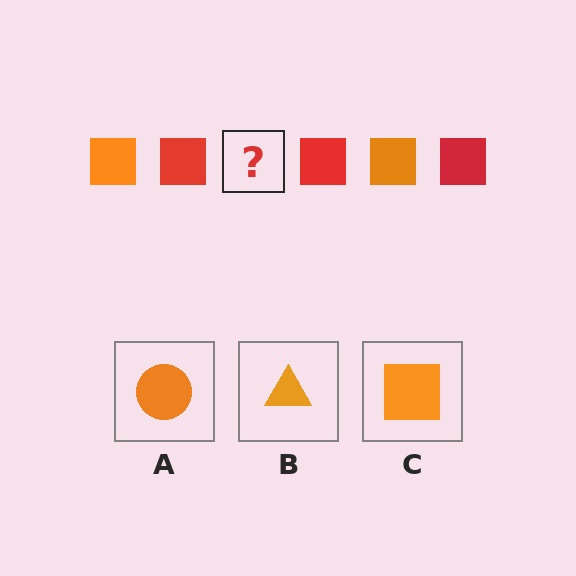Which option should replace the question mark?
Option C.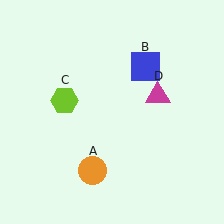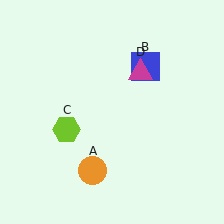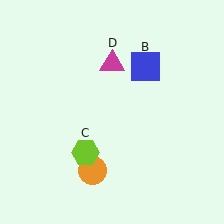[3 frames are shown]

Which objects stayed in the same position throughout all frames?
Orange circle (object A) and blue square (object B) remained stationary.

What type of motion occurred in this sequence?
The lime hexagon (object C), magenta triangle (object D) rotated counterclockwise around the center of the scene.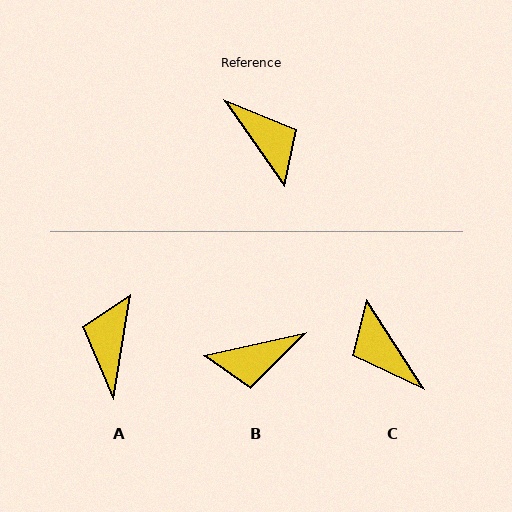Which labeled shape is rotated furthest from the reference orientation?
C, about 178 degrees away.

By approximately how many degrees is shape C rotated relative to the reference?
Approximately 178 degrees counter-clockwise.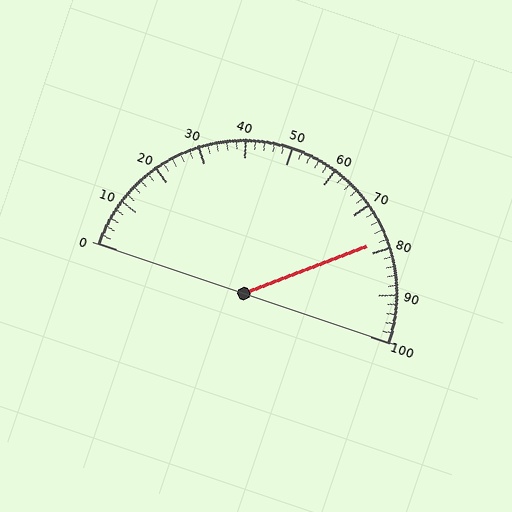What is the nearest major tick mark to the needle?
The nearest major tick mark is 80.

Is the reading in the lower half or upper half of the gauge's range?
The reading is in the upper half of the range (0 to 100).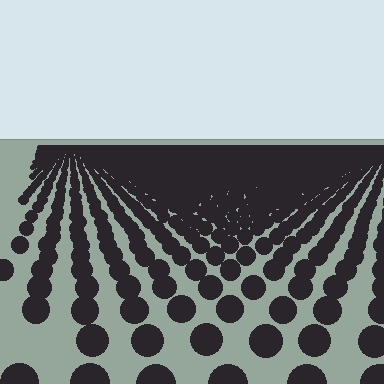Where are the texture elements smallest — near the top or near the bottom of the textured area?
Near the top.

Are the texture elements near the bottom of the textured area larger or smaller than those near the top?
Larger. Near the bottom, elements are closer to the viewer and appear at a bigger on-screen size.